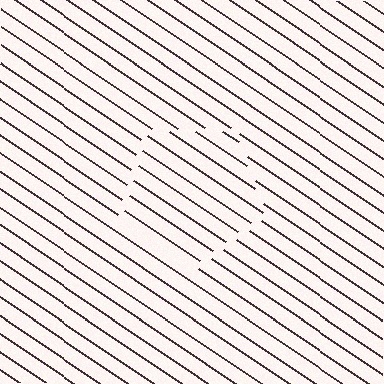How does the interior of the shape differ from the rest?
The interior of the shape contains the same grating, shifted by half a period — the contour is defined by the phase discontinuity where line-ends from the inner and outer gratings abut.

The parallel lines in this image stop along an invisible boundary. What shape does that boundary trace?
An illusory pentagon. The interior of the shape contains the same grating, shifted by half a period — the contour is defined by the phase discontinuity where line-ends from the inner and outer gratings abut.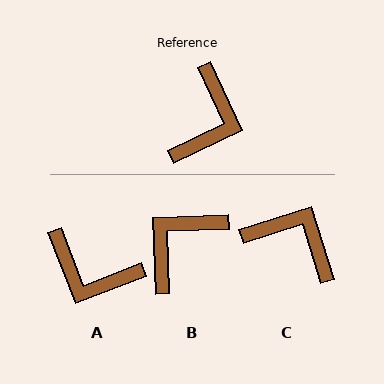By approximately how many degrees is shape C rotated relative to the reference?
Approximately 82 degrees counter-clockwise.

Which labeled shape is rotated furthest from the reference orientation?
B, about 157 degrees away.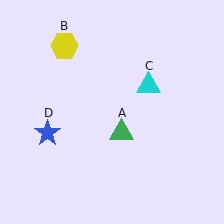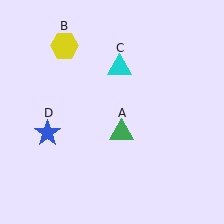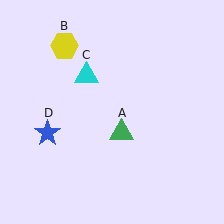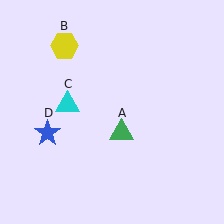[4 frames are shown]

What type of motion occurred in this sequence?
The cyan triangle (object C) rotated counterclockwise around the center of the scene.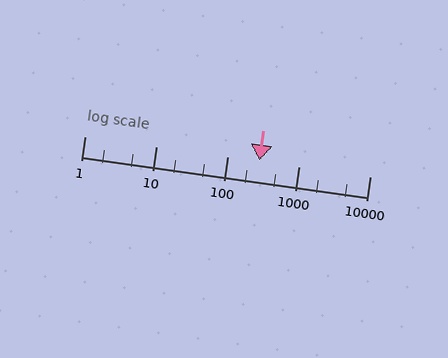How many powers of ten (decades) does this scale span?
The scale spans 4 decades, from 1 to 10000.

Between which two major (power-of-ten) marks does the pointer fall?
The pointer is between 100 and 1000.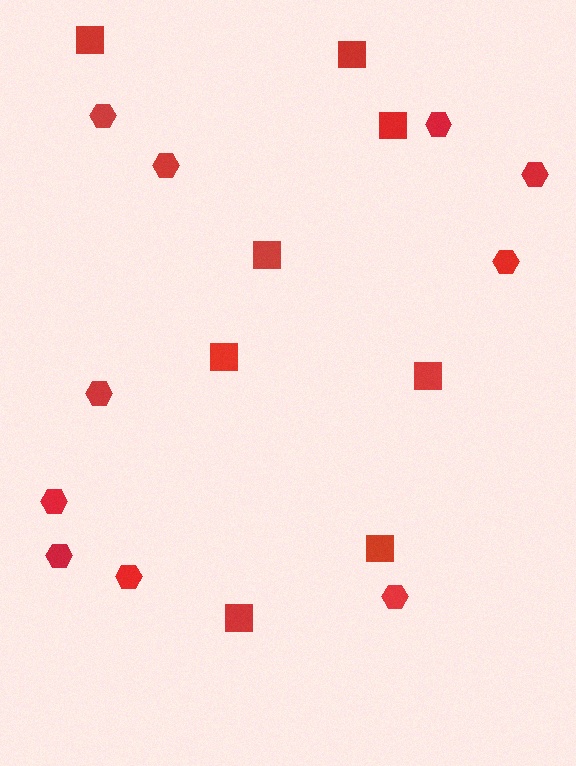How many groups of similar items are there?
There are 2 groups: one group of hexagons (10) and one group of squares (8).